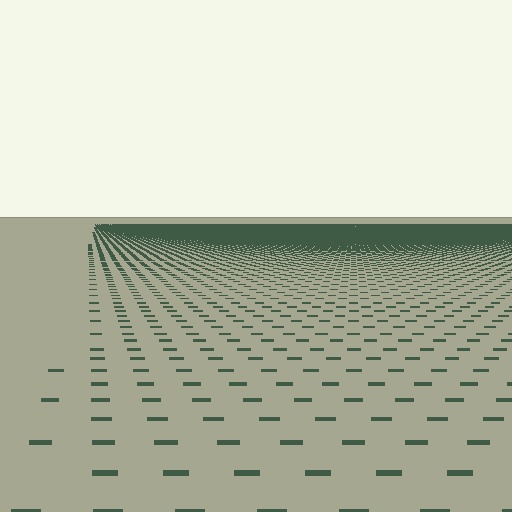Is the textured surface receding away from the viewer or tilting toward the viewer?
The surface is receding away from the viewer. Texture elements get smaller and denser toward the top.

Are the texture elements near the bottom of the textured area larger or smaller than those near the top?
Larger. Near the bottom, elements are closer to the viewer and appear at a bigger on-screen size.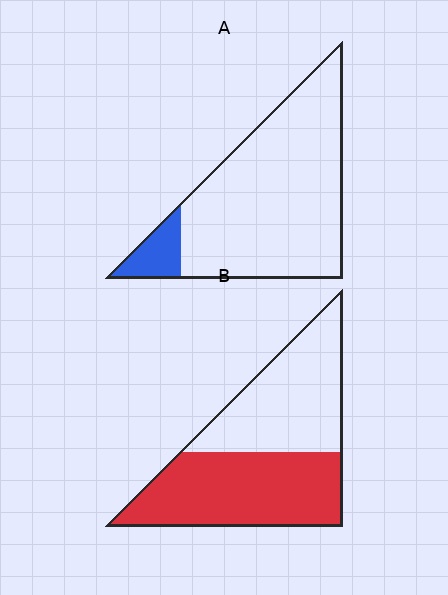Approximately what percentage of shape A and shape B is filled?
A is approximately 10% and B is approximately 55%.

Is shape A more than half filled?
No.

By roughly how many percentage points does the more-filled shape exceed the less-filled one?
By roughly 45 percentage points (B over A).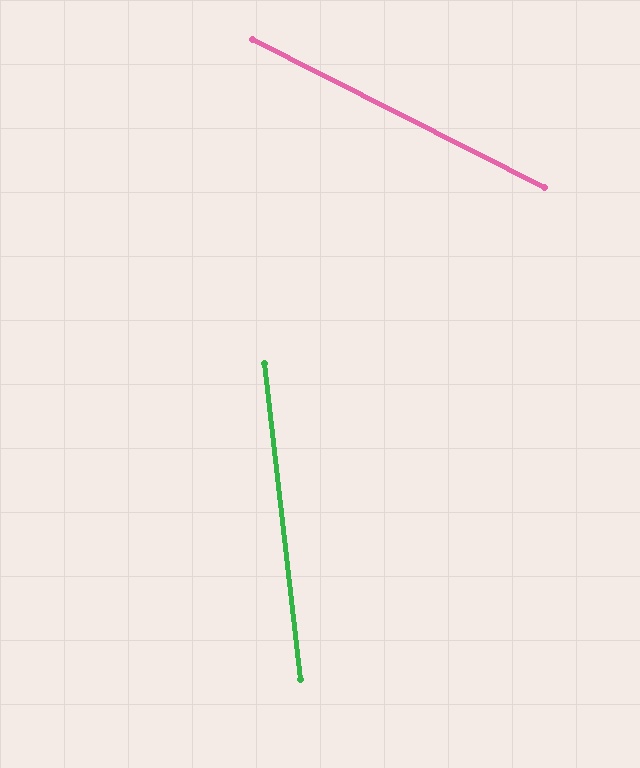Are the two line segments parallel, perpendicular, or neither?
Neither parallel nor perpendicular — they differ by about 57°.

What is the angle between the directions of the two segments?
Approximately 57 degrees.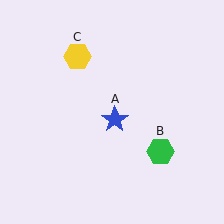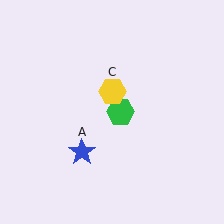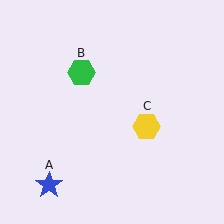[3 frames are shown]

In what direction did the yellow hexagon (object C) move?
The yellow hexagon (object C) moved down and to the right.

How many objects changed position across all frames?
3 objects changed position: blue star (object A), green hexagon (object B), yellow hexagon (object C).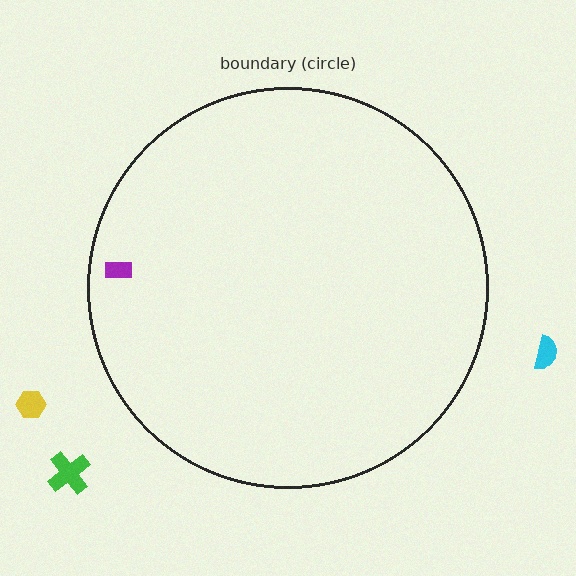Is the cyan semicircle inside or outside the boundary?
Outside.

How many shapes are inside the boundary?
1 inside, 3 outside.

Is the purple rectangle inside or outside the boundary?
Inside.